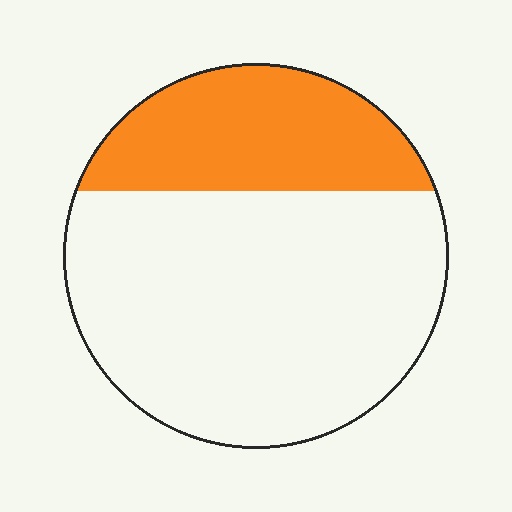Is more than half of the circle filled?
No.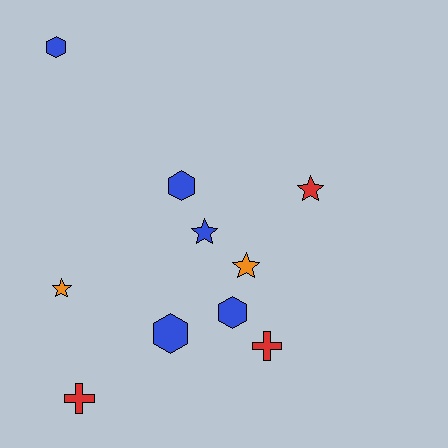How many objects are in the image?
There are 10 objects.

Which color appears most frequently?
Blue, with 5 objects.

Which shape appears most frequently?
Star, with 4 objects.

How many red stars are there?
There is 1 red star.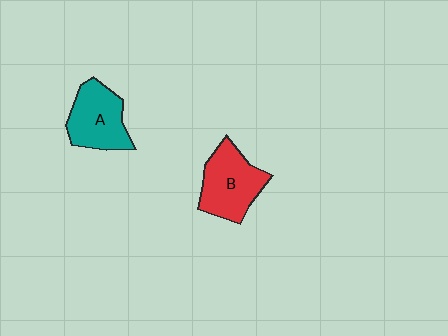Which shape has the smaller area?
Shape A (teal).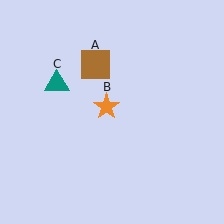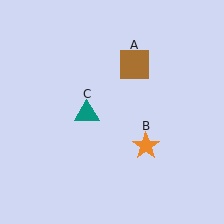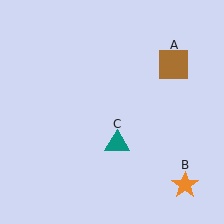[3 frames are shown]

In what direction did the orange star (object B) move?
The orange star (object B) moved down and to the right.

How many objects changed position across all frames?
3 objects changed position: brown square (object A), orange star (object B), teal triangle (object C).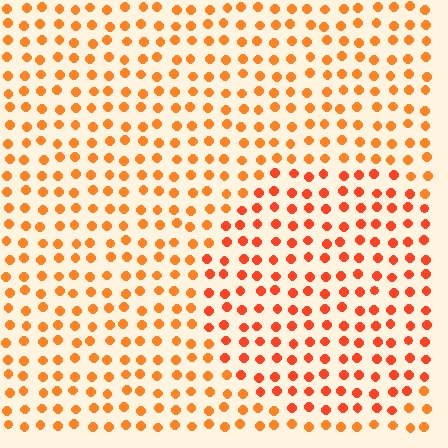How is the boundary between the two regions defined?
The boundary is defined purely by a slight shift in hue (about 18 degrees). Spacing, size, and orientation are identical on both sides.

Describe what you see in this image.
The image is filled with small orange elements in a uniform arrangement. A circle-shaped region is visible where the elements are tinted to a slightly different hue, forming a subtle color boundary.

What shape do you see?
I see a circle.